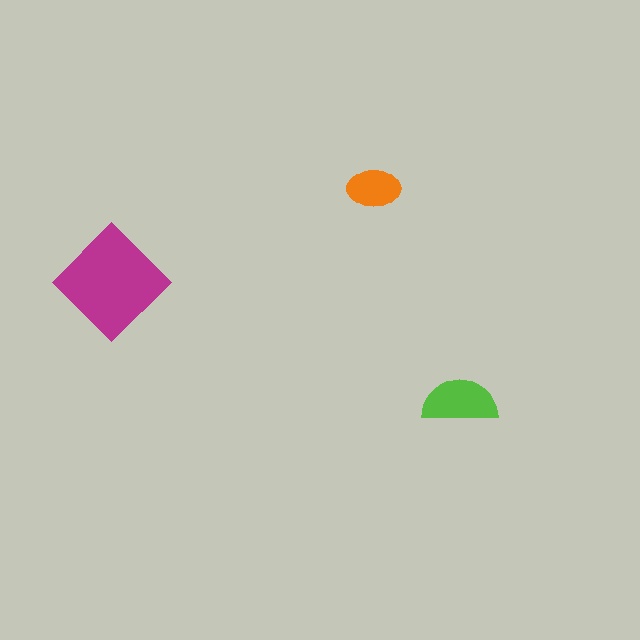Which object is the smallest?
The orange ellipse.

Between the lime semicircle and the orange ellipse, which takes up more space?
The lime semicircle.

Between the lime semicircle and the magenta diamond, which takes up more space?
The magenta diamond.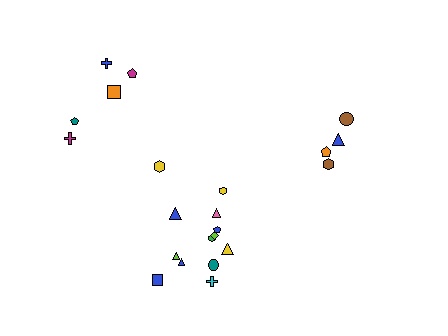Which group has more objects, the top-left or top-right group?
The top-left group.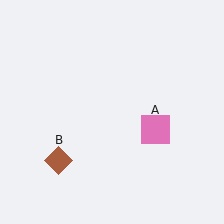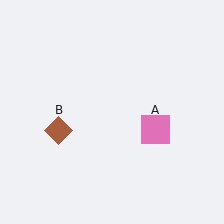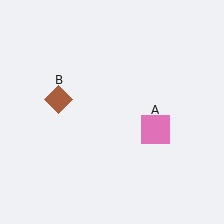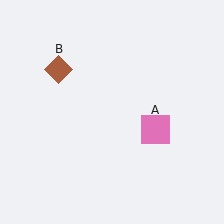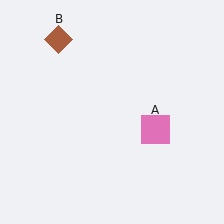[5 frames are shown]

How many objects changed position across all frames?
1 object changed position: brown diamond (object B).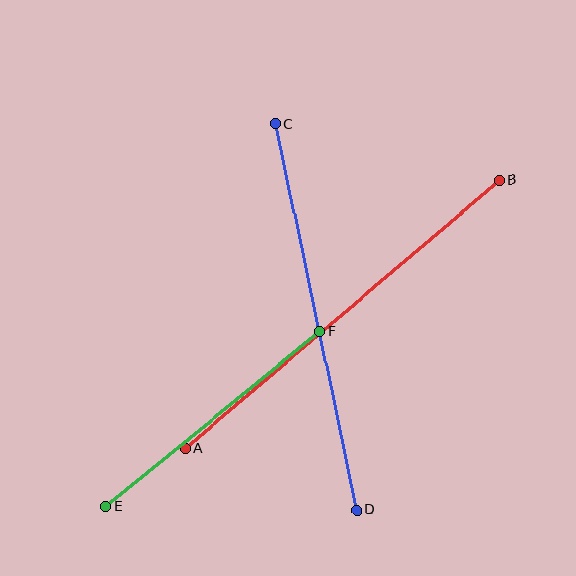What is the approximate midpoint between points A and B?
The midpoint is at approximately (342, 314) pixels.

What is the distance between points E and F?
The distance is approximately 277 pixels.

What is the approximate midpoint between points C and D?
The midpoint is at approximately (316, 317) pixels.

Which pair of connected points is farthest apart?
Points A and B are farthest apart.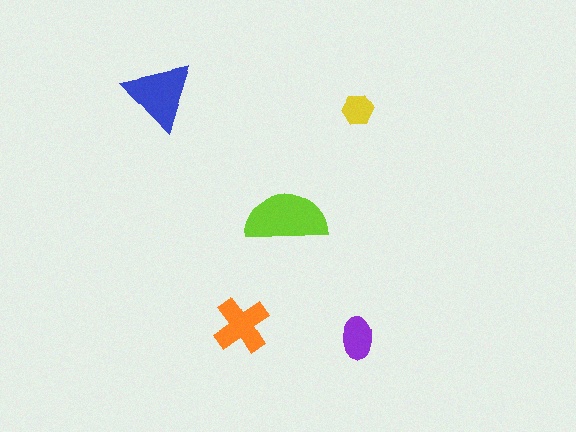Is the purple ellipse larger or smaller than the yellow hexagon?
Larger.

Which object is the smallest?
The yellow hexagon.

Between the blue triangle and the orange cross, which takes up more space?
The blue triangle.